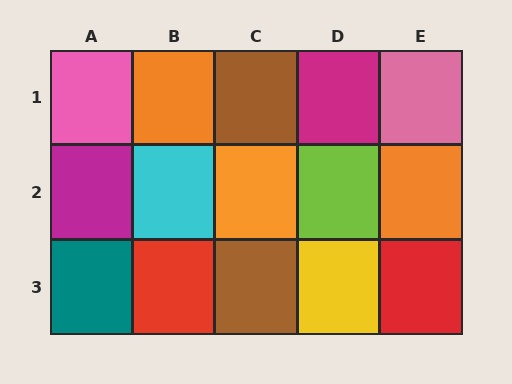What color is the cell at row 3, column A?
Teal.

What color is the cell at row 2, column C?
Orange.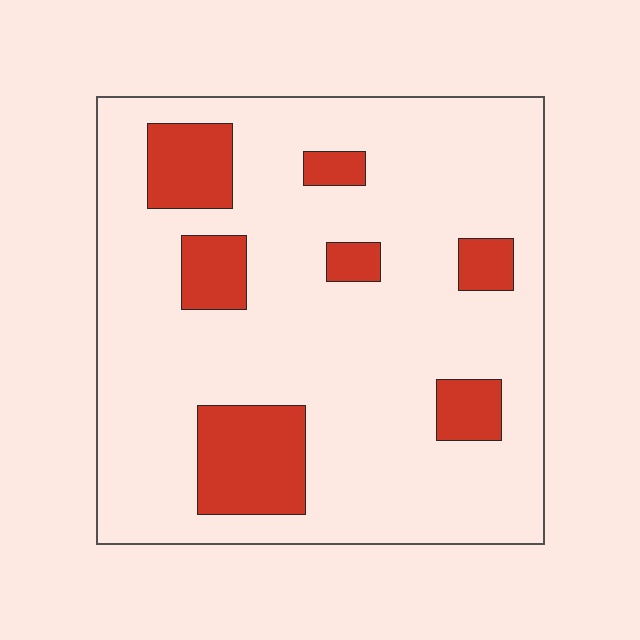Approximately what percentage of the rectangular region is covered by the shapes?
Approximately 20%.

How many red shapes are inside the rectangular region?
7.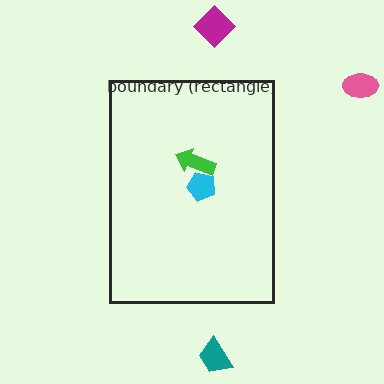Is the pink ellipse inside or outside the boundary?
Outside.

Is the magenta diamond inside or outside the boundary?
Outside.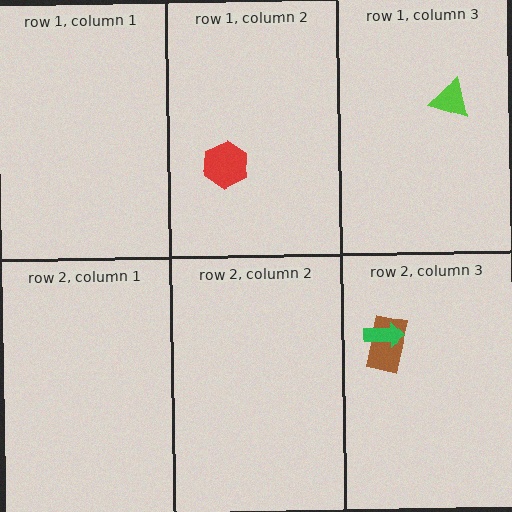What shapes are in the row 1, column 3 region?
The lime triangle.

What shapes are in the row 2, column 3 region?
The brown rectangle, the green arrow.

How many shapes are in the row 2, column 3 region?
2.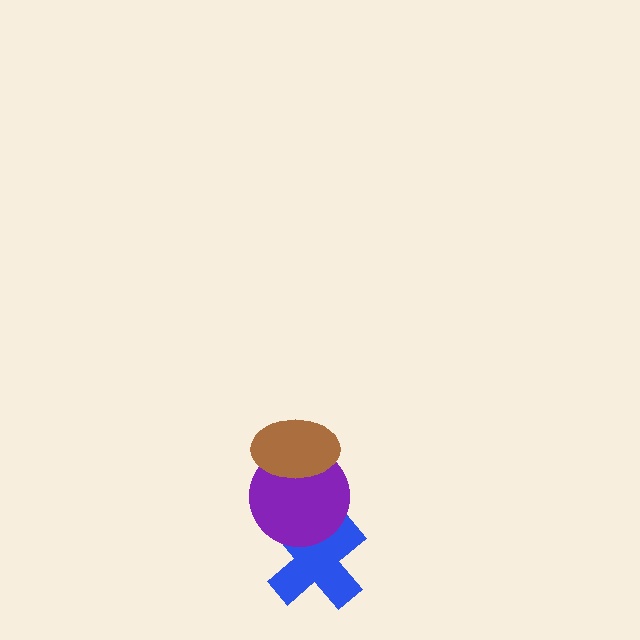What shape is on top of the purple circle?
The brown ellipse is on top of the purple circle.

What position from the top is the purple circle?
The purple circle is 2nd from the top.